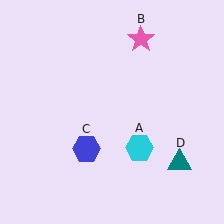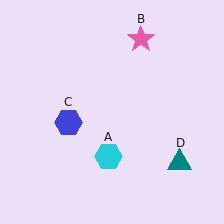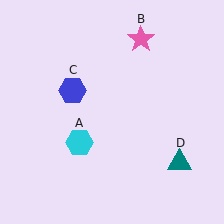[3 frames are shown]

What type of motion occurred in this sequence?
The cyan hexagon (object A), blue hexagon (object C) rotated clockwise around the center of the scene.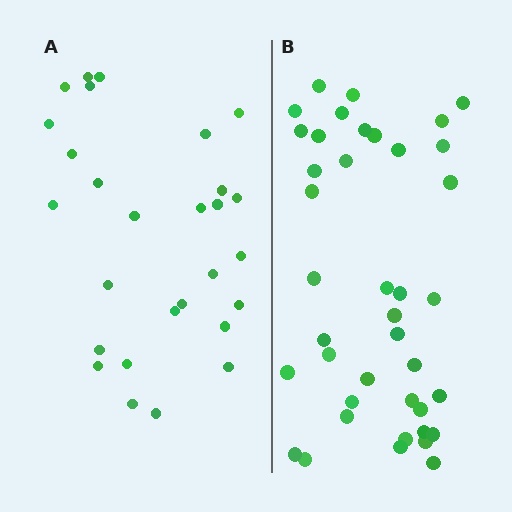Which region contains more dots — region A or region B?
Region B (the right region) has more dots.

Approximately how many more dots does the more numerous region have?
Region B has roughly 12 or so more dots than region A.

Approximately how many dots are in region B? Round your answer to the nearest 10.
About 40 dots.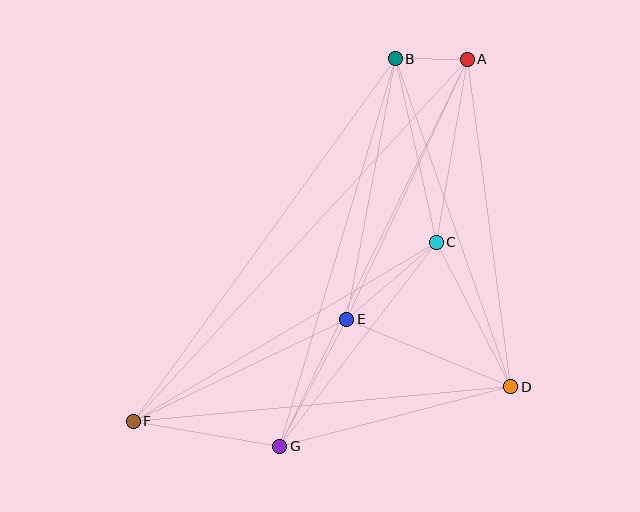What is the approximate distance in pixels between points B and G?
The distance between B and G is approximately 404 pixels.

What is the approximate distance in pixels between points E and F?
The distance between E and F is approximately 236 pixels.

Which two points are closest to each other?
Points A and B are closest to each other.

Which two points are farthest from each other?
Points A and F are farthest from each other.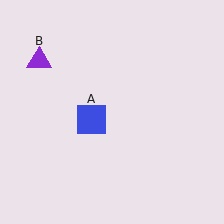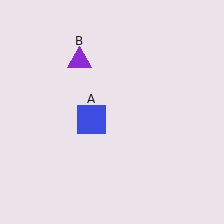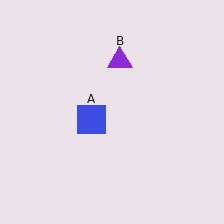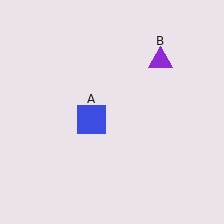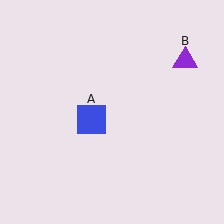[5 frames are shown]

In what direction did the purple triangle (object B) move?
The purple triangle (object B) moved right.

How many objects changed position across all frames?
1 object changed position: purple triangle (object B).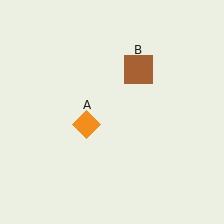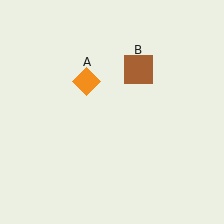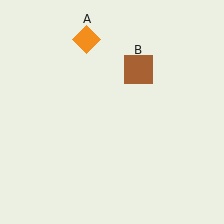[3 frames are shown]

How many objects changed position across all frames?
1 object changed position: orange diamond (object A).